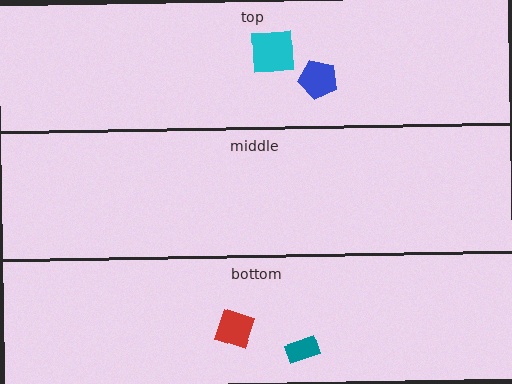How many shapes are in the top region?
2.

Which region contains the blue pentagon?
The top region.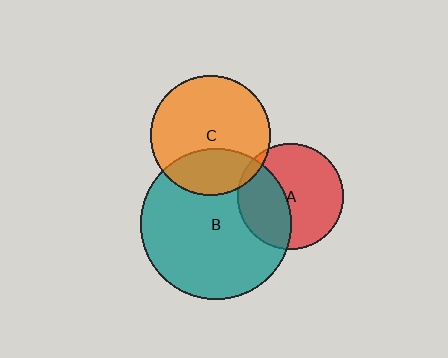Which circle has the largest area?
Circle B (teal).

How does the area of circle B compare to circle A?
Approximately 2.0 times.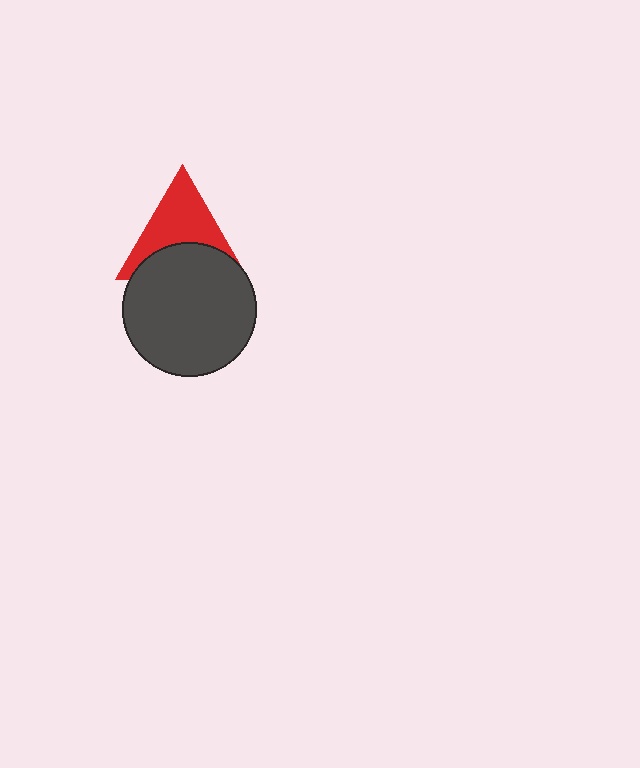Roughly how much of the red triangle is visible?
About half of it is visible (roughly 59%).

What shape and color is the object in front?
The object in front is a dark gray circle.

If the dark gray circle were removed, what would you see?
You would see the complete red triangle.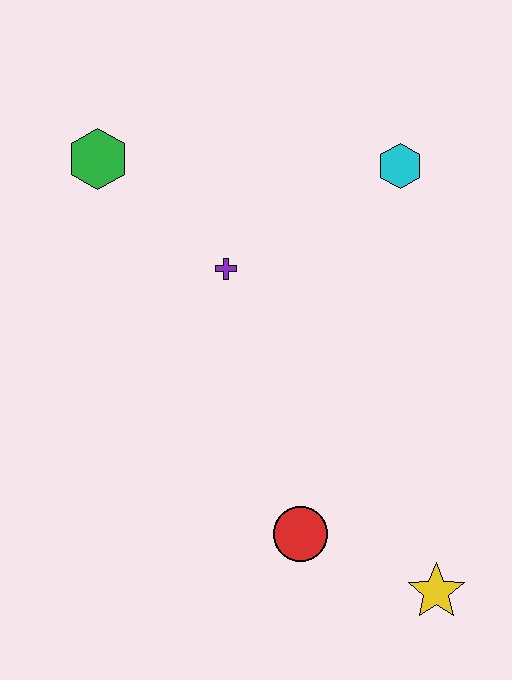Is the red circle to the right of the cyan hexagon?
No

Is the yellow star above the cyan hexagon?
No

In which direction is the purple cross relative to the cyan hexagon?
The purple cross is to the left of the cyan hexagon.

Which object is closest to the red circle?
The yellow star is closest to the red circle.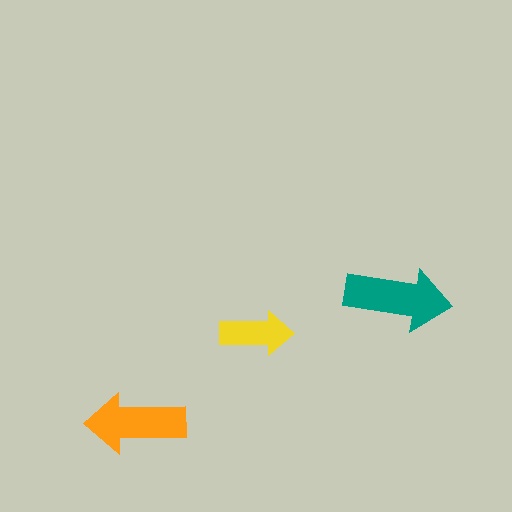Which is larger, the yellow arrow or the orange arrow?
The orange one.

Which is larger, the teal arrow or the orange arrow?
The teal one.